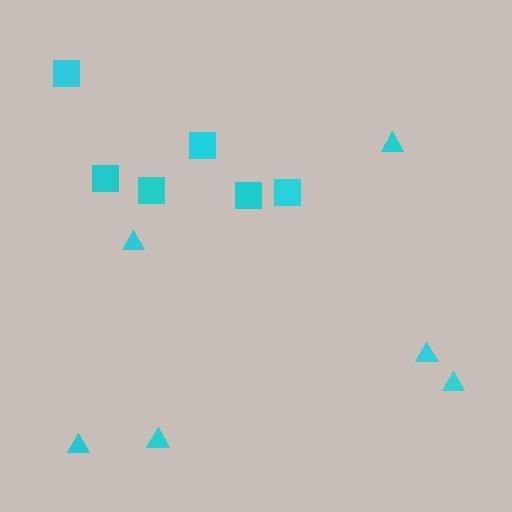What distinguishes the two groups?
There are 2 groups: one group of squares (6) and one group of triangles (6).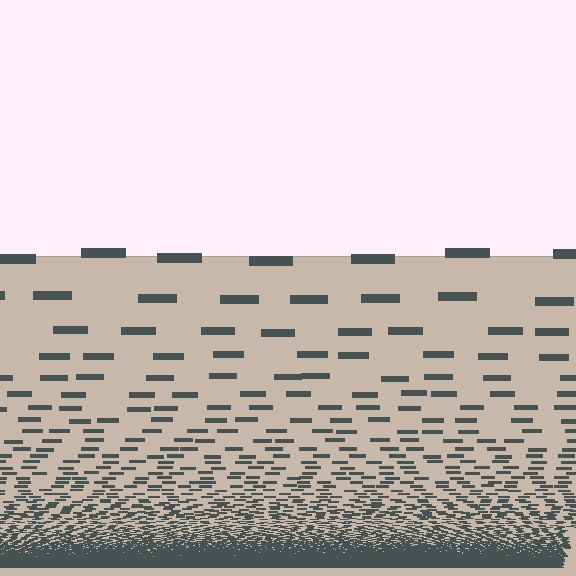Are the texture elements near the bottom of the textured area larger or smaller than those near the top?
Smaller. The gradient is inverted — elements near the bottom are smaller and denser.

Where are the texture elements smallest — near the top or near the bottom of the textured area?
Near the bottom.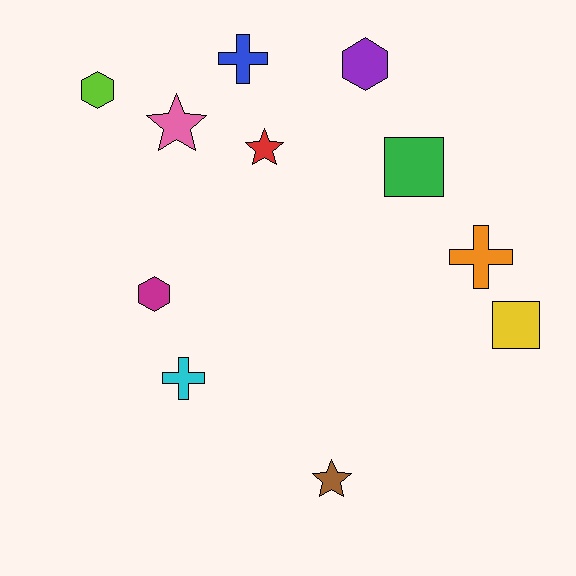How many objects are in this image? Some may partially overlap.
There are 11 objects.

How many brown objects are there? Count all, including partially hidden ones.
There is 1 brown object.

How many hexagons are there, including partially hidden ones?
There are 3 hexagons.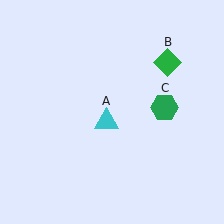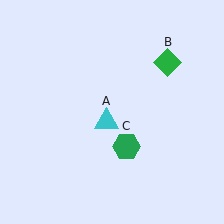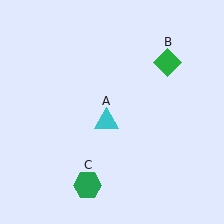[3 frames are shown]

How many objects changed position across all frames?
1 object changed position: green hexagon (object C).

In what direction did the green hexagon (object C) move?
The green hexagon (object C) moved down and to the left.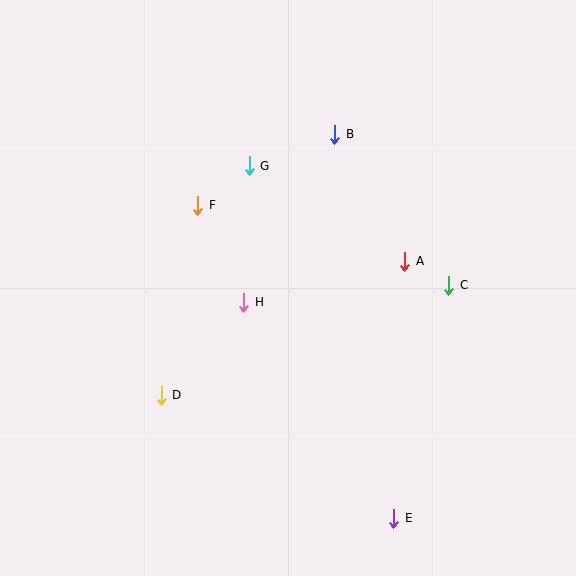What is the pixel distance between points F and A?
The distance between F and A is 214 pixels.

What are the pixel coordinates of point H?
Point H is at (244, 302).